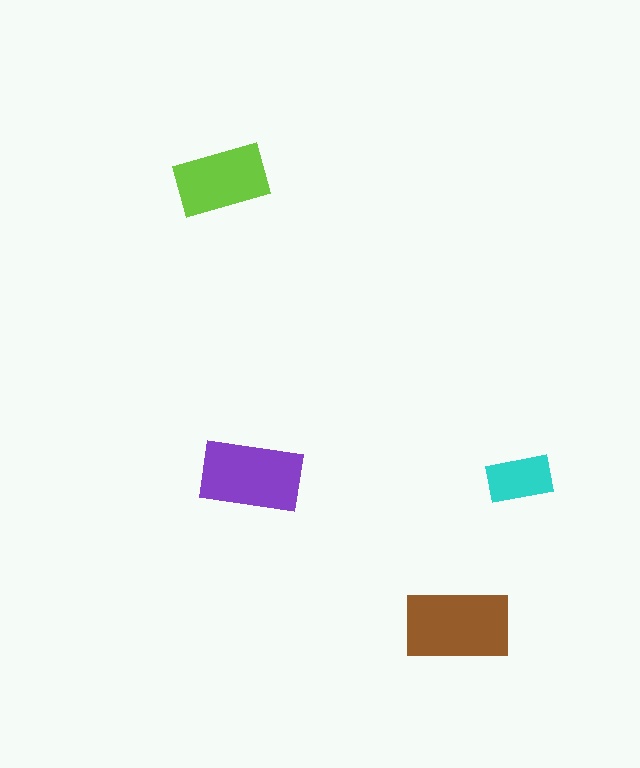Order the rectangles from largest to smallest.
the brown one, the purple one, the lime one, the cyan one.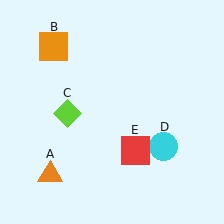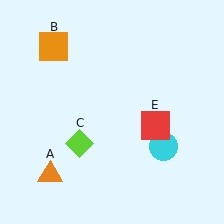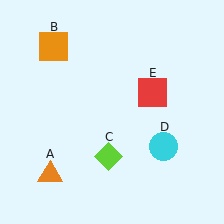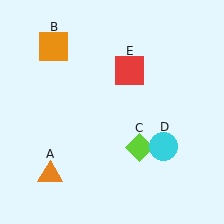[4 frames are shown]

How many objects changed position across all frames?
2 objects changed position: lime diamond (object C), red square (object E).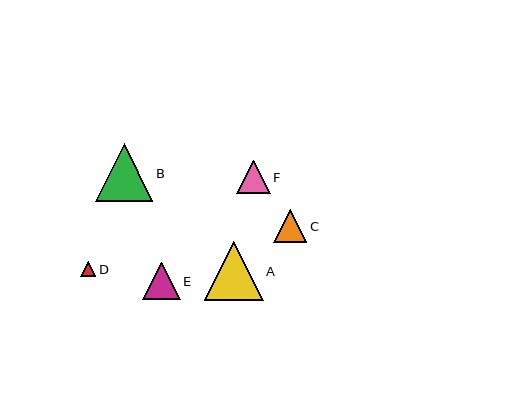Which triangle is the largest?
Triangle A is the largest with a size of approximately 59 pixels.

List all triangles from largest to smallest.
From largest to smallest: A, B, E, C, F, D.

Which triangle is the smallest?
Triangle D is the smallest with a size of approximately 15 pixels.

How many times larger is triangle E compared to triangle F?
Triangle E is approximately 1.1 times the size of triangle F.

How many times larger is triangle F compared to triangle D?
Triangle F is approximately 2.2 times the size of triangle D.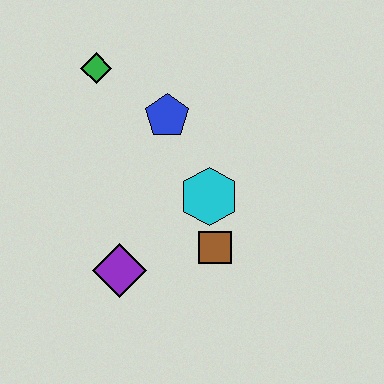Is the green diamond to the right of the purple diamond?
No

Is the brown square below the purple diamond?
No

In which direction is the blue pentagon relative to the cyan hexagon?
The blue pentagon is above the cyan hexagon.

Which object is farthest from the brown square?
The green diamond is farthest from the brown square.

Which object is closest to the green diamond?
The blue pentagon is closest to the green diamond.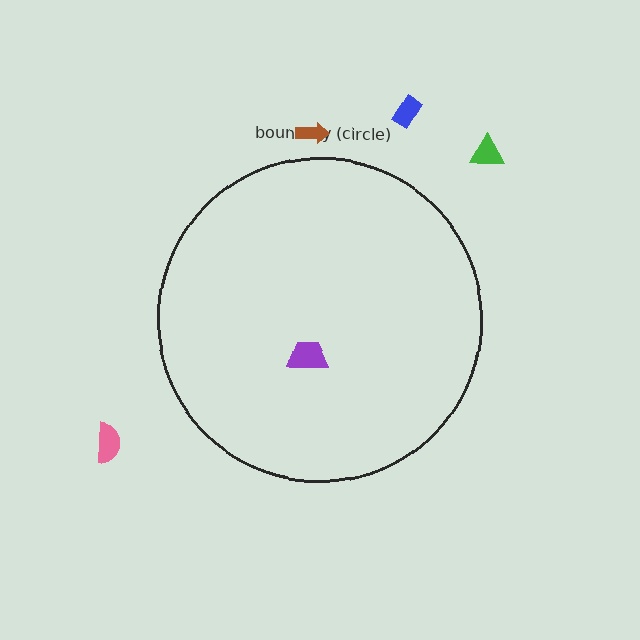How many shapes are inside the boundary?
1 inside, 4 outside.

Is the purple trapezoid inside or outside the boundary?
Inside.